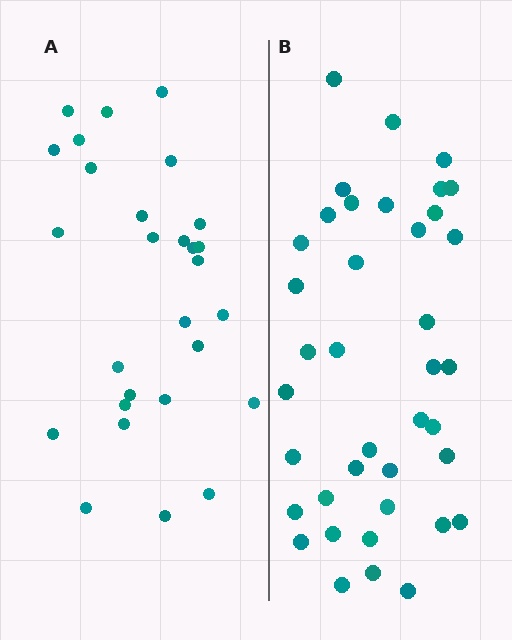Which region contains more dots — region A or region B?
Region B (the right region) has more dots.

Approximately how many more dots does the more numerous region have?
Region B has roughly 12 or so more dots than region A.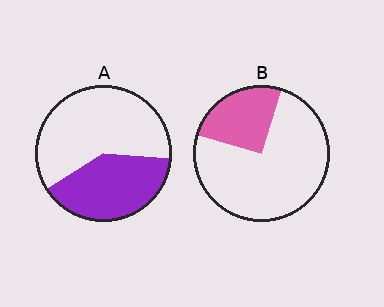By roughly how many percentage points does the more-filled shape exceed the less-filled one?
By roughly 15 percentage points (A over B).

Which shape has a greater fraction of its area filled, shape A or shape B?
Shape A.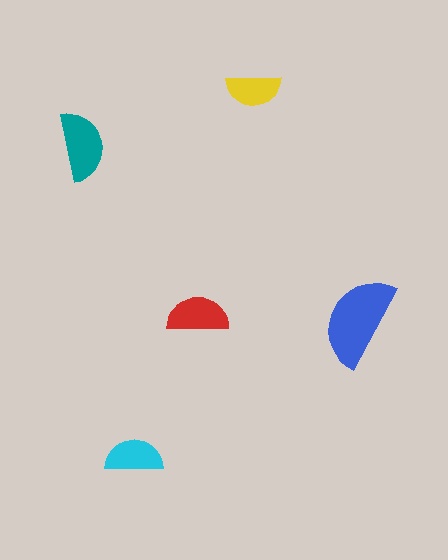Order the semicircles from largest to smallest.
the blue one, the teal one, the red one, the cyan one, the yellow one.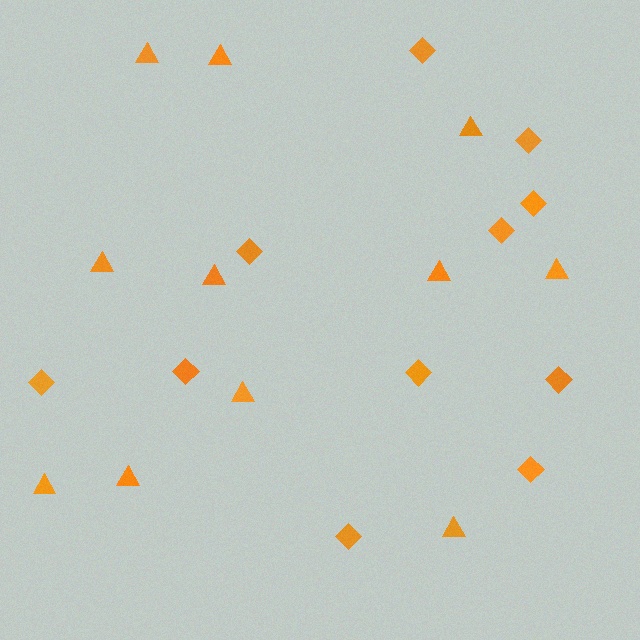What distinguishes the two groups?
There are 2 groups: one group of diamonds (11) and one group of triangles (11).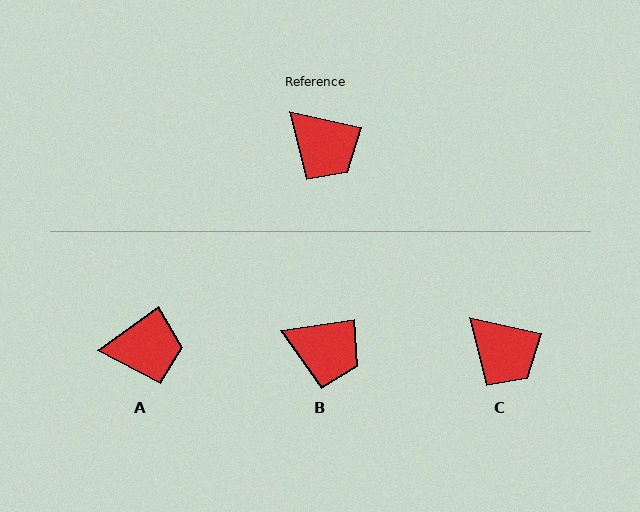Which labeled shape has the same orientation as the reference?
C.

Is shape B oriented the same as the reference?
No, it is off by about 21 degrees.